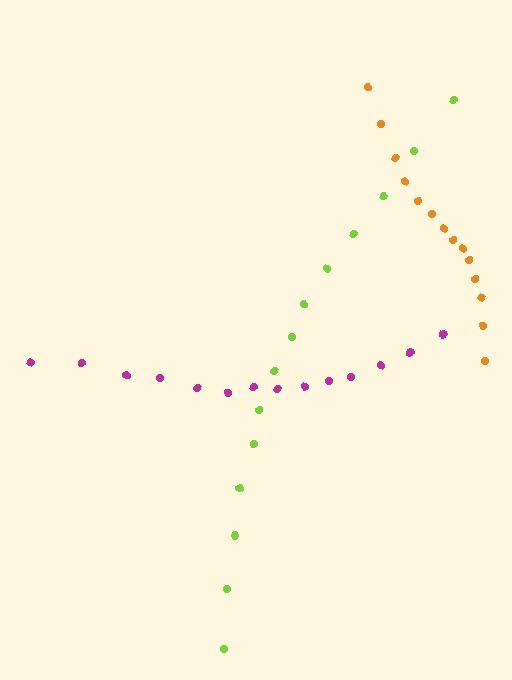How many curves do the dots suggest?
There are 3 distinct paths.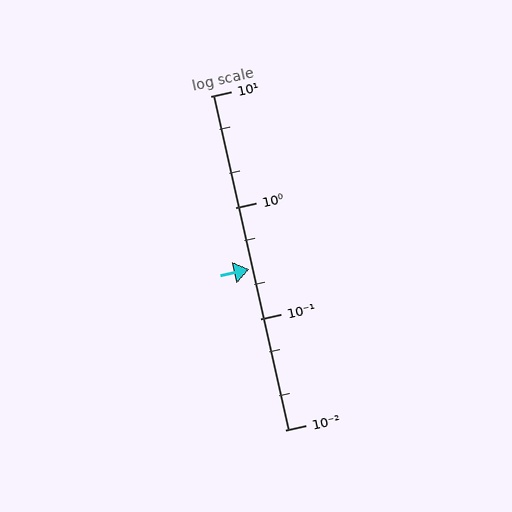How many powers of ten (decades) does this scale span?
The scale spans 3 decades, from 0.01 to 10.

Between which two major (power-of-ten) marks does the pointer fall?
The pointer is between 0.1 and 1.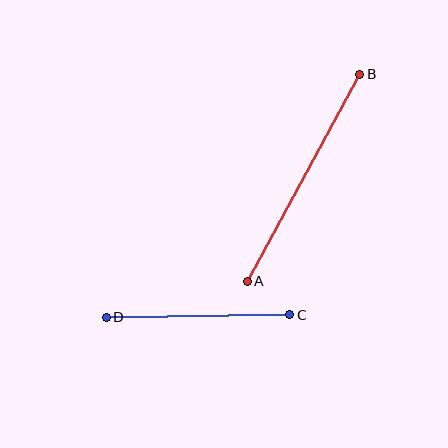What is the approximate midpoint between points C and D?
The midpoint is at approximately (198, 316) pixels.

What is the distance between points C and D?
The distance is approximately 183 pixels.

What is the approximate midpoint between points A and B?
The midpoint is at approximately (303, 178) pixels.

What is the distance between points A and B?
The distance is approximately 236 pixels.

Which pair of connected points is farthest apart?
Points A and B are farthest apart.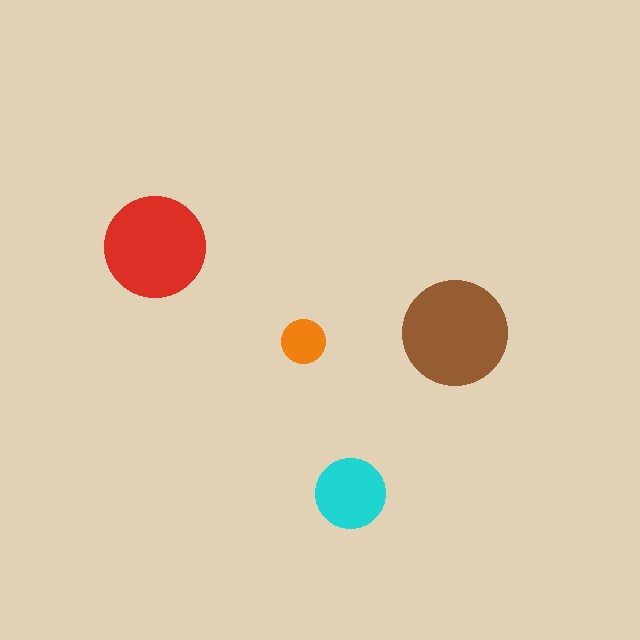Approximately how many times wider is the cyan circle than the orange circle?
About 1.5 times wider.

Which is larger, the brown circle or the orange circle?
The brown one.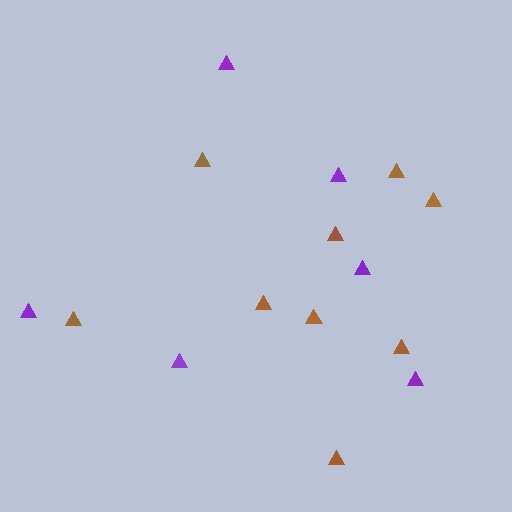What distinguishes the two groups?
There are 2 groups: one group of purple triangles (6) and one group of brown triangles (9).